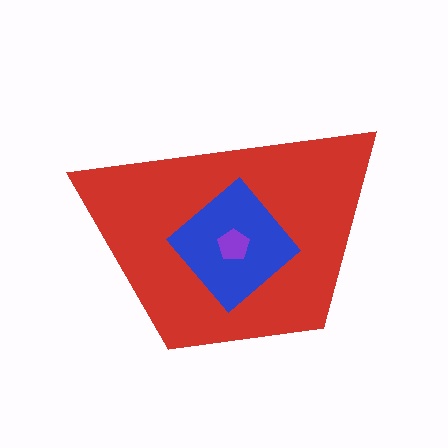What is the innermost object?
The purple pentagon.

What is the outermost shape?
The red trapezoid.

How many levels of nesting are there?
3.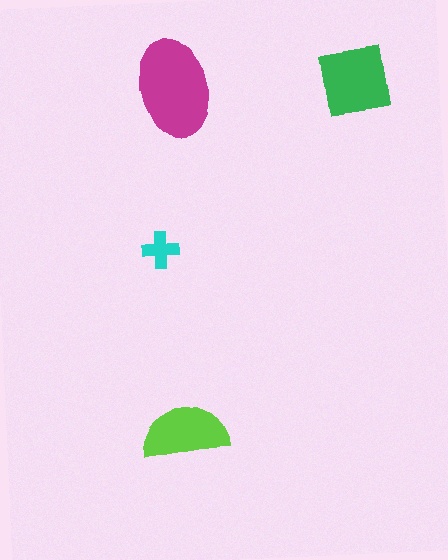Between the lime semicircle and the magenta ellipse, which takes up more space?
The magenta ellipse.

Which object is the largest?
The magenta ellipse.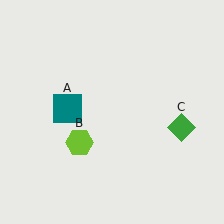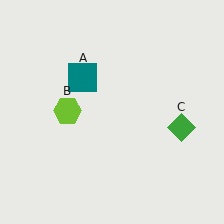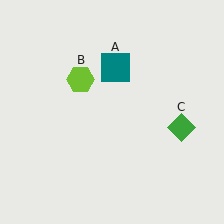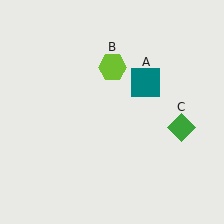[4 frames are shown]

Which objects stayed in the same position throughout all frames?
Green diamond (object C) remained stationary.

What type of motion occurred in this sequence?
The teal square (object A), lime hexagon (object B) rotated clockwise around the center of the scene.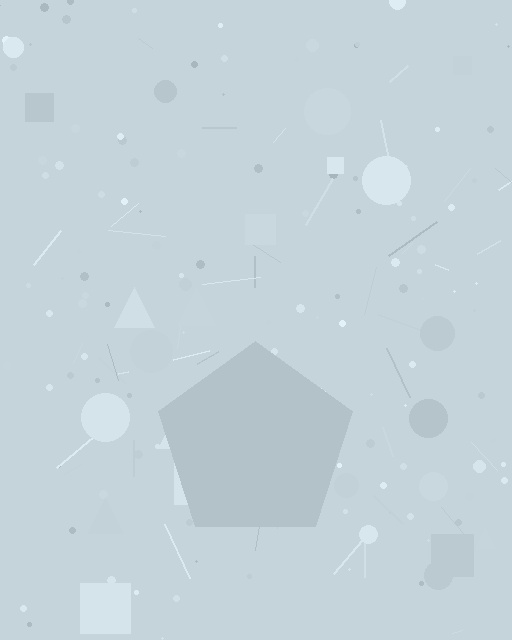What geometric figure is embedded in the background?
A pentagon is embedded in the background.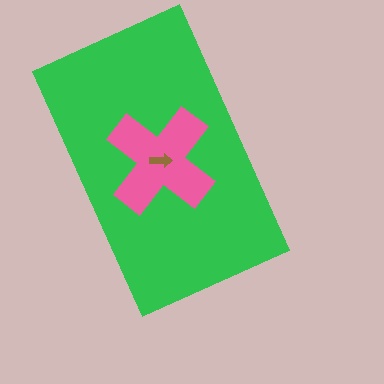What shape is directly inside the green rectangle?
The pink cross.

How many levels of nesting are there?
3.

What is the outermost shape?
The green rectangle.